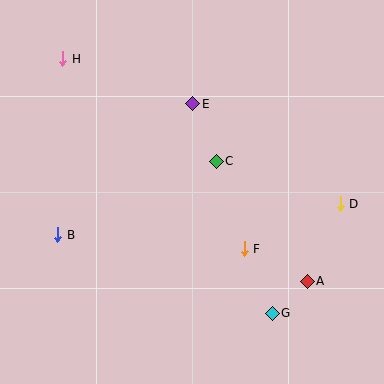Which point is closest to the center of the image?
Point C at (216, 161) is closest to the center.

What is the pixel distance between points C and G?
The distance between C and G is 162 pixels.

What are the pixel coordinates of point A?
Point A is at (307, 281).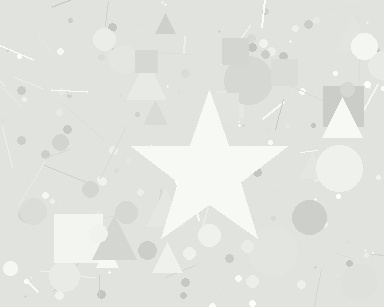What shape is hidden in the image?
A star is hidden in the image.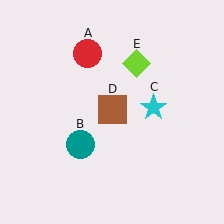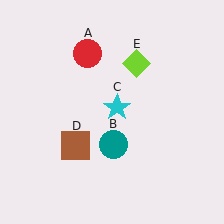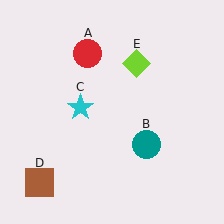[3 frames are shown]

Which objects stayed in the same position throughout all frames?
Red circle (object A) and lime diamond (object E) remained stationary.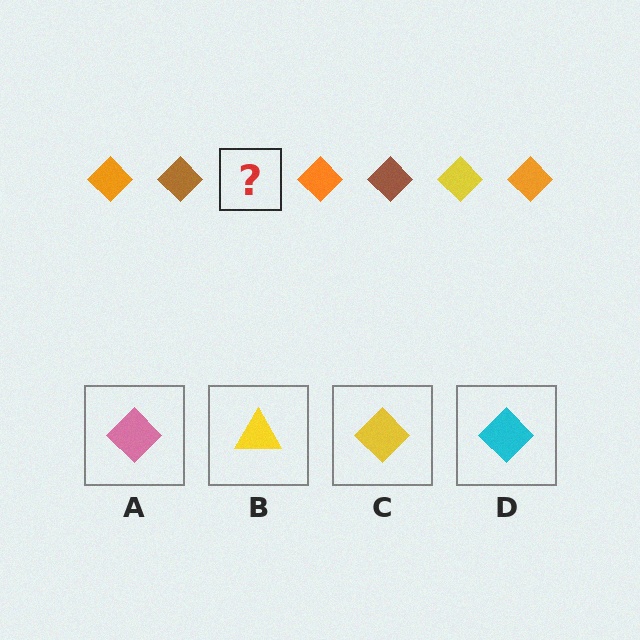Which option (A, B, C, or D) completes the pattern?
C.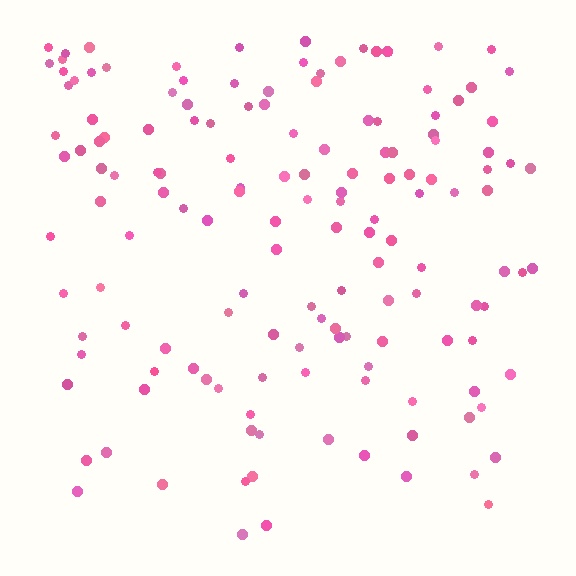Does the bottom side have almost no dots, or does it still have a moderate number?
Still a moderate number, just noticeably fewer than the top.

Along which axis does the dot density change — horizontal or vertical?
Vertical.